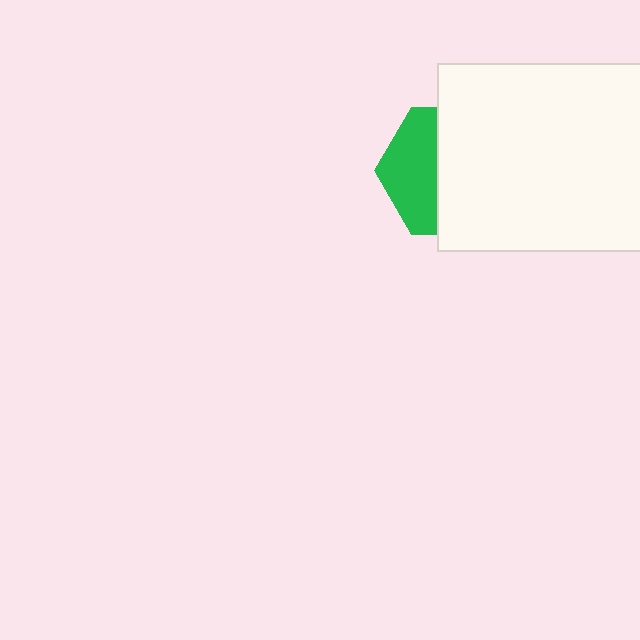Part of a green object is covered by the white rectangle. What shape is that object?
It is a hexagon.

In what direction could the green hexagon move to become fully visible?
The green hexagon could move left. That would shift it out from behind the white rectangle entirely.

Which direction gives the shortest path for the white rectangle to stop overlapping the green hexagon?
Moving right gives the shortest separation.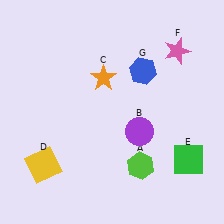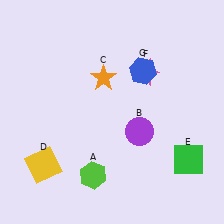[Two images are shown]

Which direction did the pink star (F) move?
The pink star (F) moved left.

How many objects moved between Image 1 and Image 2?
2 objects moved between the two images.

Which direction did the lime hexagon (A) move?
The lime hexagon (A) moved left.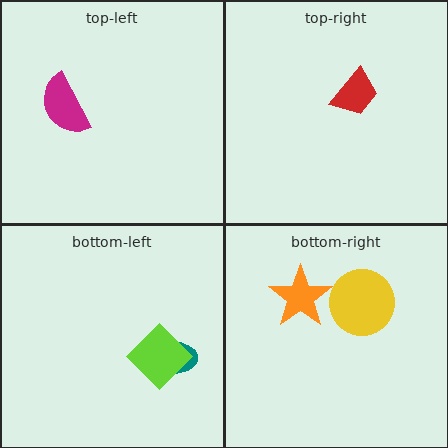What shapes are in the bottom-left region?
The teal ellipse, the lime diamond.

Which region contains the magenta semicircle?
The top-left region.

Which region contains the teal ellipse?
The bottom-left region.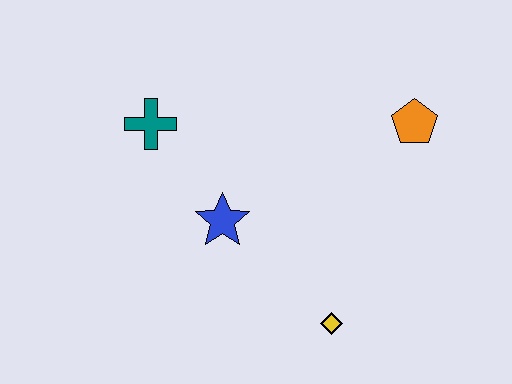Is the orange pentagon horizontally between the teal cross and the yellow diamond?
No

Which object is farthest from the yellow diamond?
The teal cross is farthest from the yellow diamond.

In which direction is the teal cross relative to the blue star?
The teal cross is above the blue star.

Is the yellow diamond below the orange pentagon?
Yes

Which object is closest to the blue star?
The teal cross is closest to the blue star.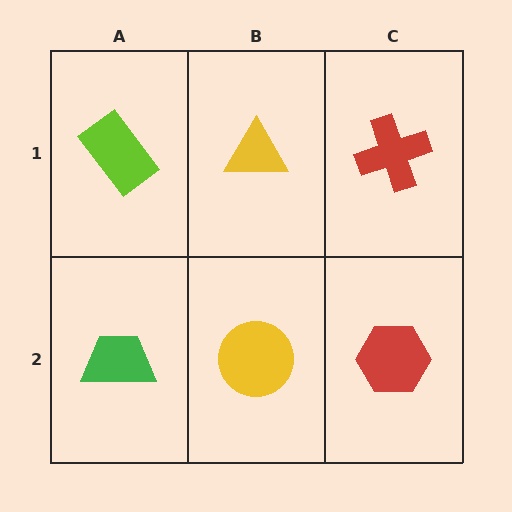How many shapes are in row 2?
3 shapes.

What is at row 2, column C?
A red hexagon.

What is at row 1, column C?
A red cross.